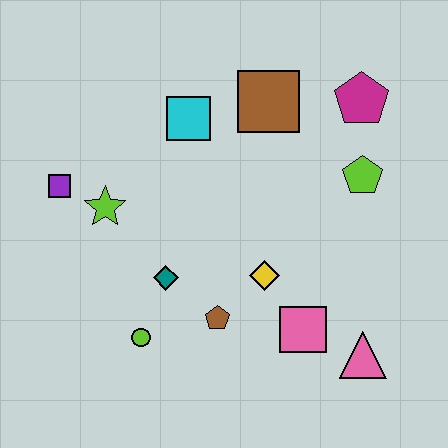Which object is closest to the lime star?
The purple square is closest to the lime star.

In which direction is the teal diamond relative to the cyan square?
The teal diamond is below the cyan square.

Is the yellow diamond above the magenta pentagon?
No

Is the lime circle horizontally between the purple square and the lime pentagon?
Yes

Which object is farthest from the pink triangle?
The purple square is farthest from the pink triangle.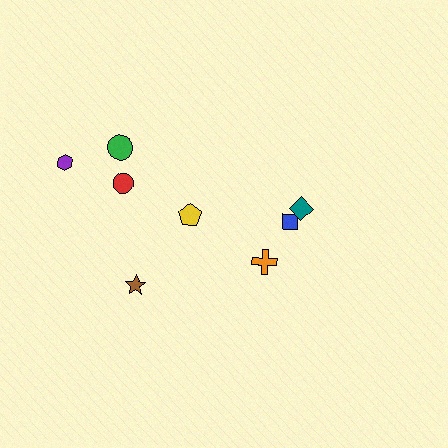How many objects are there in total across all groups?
There are 8 objects.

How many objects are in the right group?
There are 3 objects.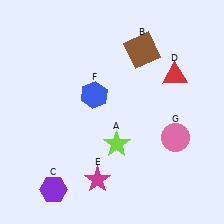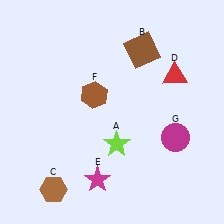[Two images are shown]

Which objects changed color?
C changed from purple to brown. F changed from blue to brown. G changed from pink to magenta.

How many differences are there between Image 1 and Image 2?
There are 3 differences between the two images.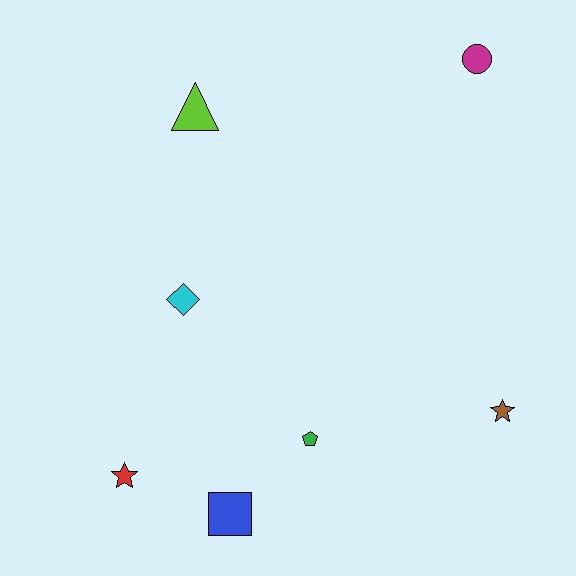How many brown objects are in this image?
There is 1 brown object.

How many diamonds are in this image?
There is 1 diamond.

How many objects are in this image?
There are 7 objects.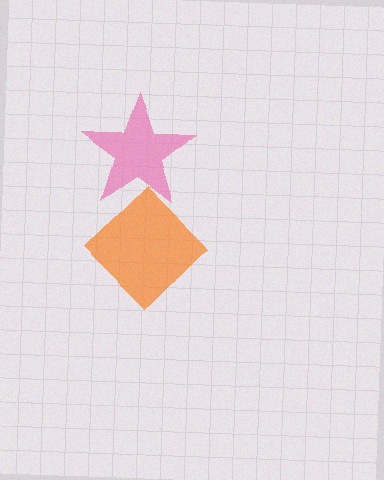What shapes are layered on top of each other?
The layered shapes are: an orange diamond, a pink star.